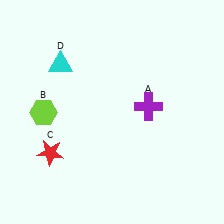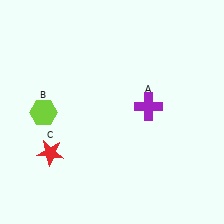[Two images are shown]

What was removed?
The cyan triangle (D) was removed in Image 2.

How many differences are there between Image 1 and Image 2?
There is 1 difference between the two images.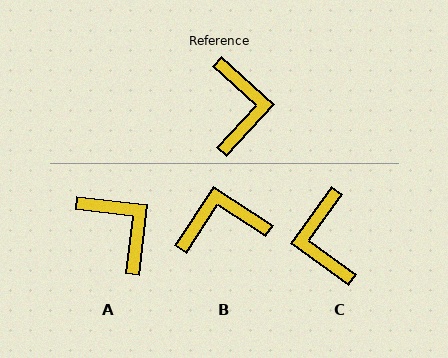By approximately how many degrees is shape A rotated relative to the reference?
Approximately 36 degrees counter-clockwise.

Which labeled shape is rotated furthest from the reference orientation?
C, about 174 degrees away.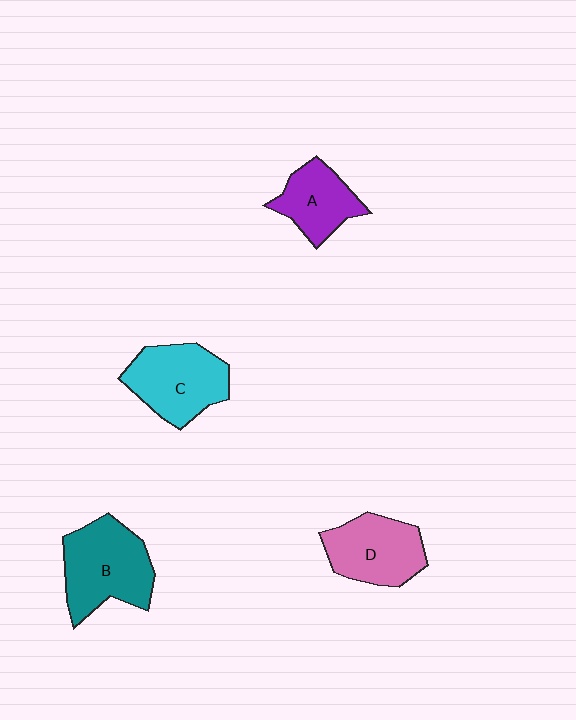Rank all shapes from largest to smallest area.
From largest to smallest: B (teal), C (cyan), D (pink), A (purple).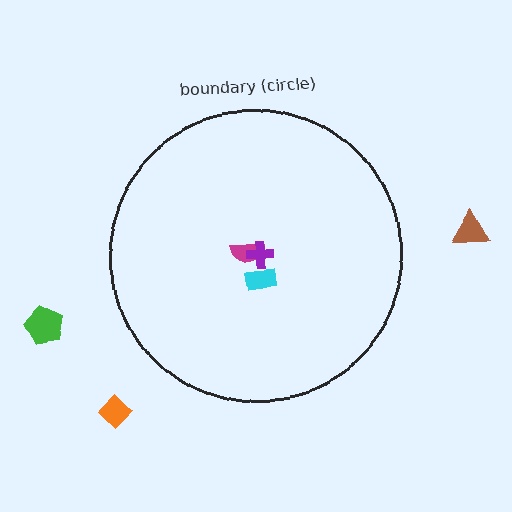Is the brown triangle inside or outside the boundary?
Outside.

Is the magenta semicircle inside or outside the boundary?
Inside.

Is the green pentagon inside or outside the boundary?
Outside.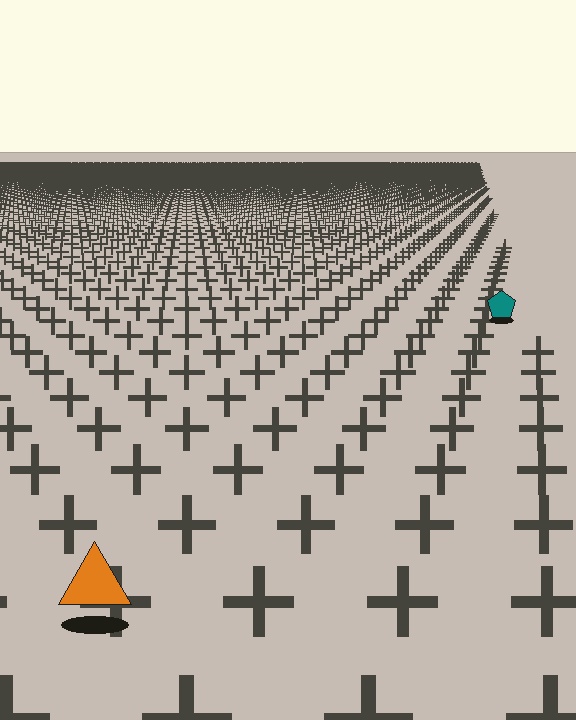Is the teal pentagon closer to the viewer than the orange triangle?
No. The orange triangle is closer — you can tell from the texture gradient: the ground texture is coarser near it.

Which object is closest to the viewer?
The orange triangle is closest. The texture marks near it are larger and more spread out.